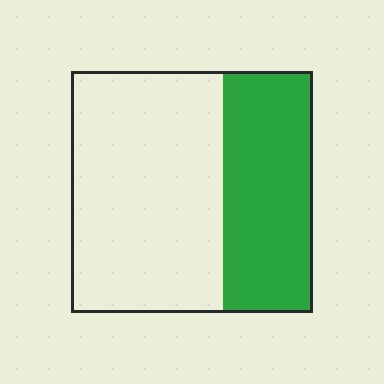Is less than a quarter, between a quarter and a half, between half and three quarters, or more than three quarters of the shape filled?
Between a quarter and a half.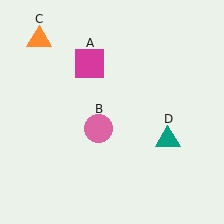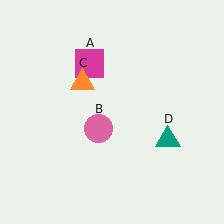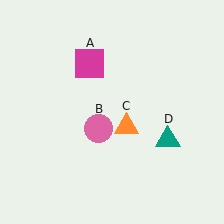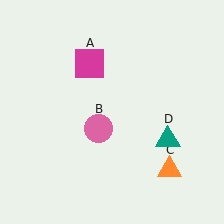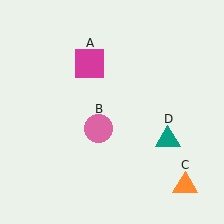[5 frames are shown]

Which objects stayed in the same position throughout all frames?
Magenta square (object A) and pink circle (object B) and teal triangle (object D) remained stationary.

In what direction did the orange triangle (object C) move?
The orange triangle (object C) moved down and to the right.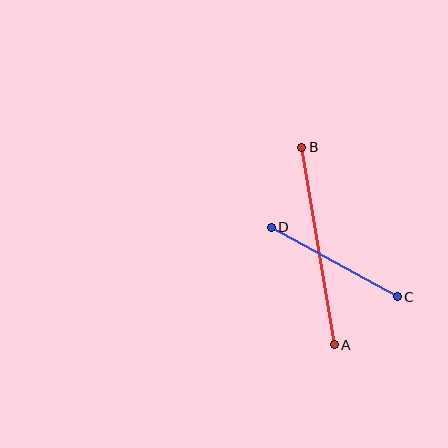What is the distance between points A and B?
The distance is approximately 200 pixels.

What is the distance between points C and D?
The distance is approximately 144 pixels.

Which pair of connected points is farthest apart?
Points A and B are farthest apart.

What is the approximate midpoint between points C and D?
The midpoint is at approximately (334, 262) pixels.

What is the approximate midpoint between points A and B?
The midpoint is at approximately (318, 246) pixels.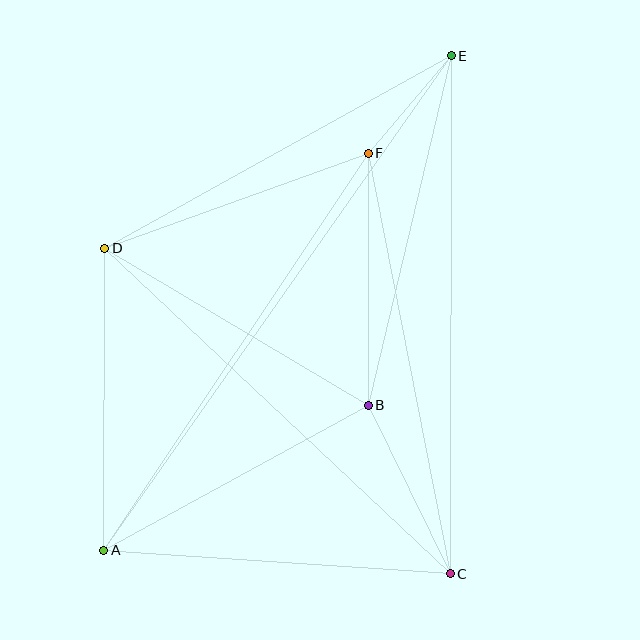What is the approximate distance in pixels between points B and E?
The distance between B and E is approximately 359 pixels.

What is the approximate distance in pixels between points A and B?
The distance between A and B is approximately 301 pixels.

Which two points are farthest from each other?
Points A and E are farthest from each other.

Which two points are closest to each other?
Points E and F are closest to each other.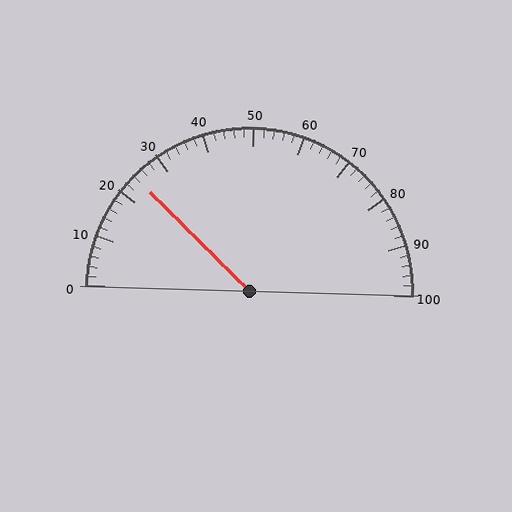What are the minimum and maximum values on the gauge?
The gauge ranges from 0 to 100.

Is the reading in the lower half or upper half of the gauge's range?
The reading is in the lower half of the range (0 to 100).